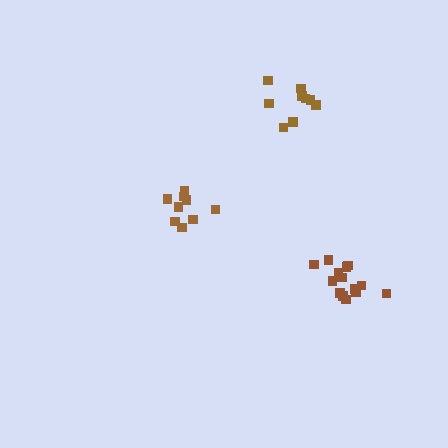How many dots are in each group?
Group 1: 9 dots, Group 2: 9 dots, Group 3: 14 dots (32 total).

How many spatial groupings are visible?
There are 3 spatial groupings.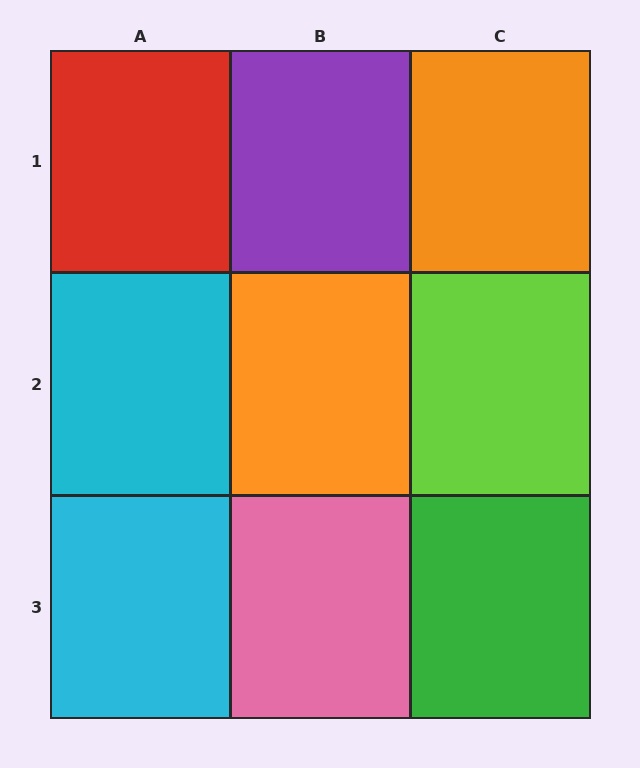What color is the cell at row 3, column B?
Pink.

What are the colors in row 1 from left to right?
Red, purple, orange.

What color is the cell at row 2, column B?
Orange.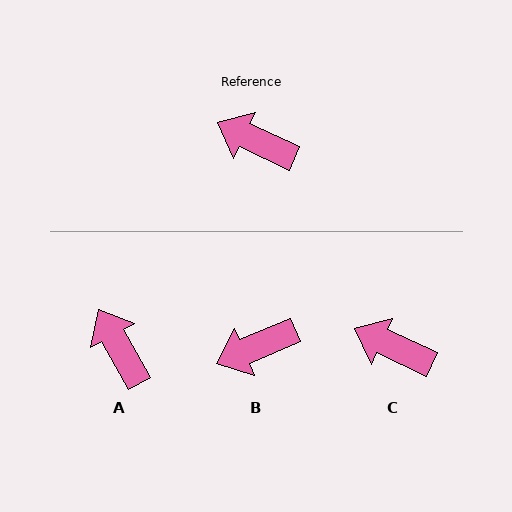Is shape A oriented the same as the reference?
No, it is off by about 36 degrees.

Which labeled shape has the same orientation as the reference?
C.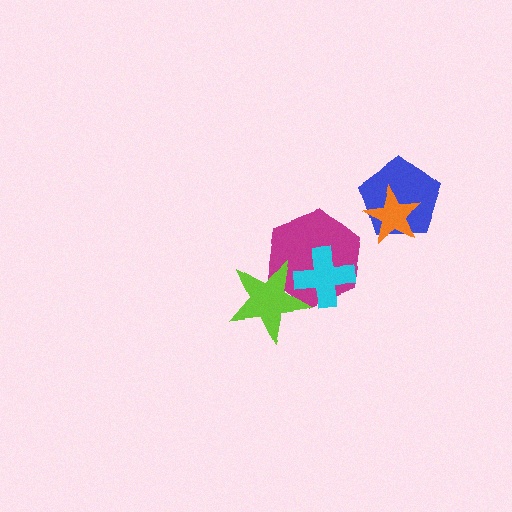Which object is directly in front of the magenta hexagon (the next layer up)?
The cyan cross is directly in front of the magenta hexagon.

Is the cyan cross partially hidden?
Yes, it is partially covered by another shape.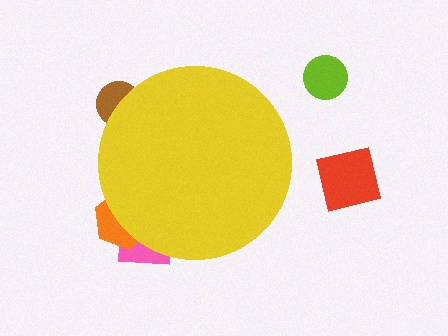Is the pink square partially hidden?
Yes, the pink square is partially hidden behind the yellow circle.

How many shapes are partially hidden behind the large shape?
3 shapes are partially hidden.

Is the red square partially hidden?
No, the red square is fully visible.